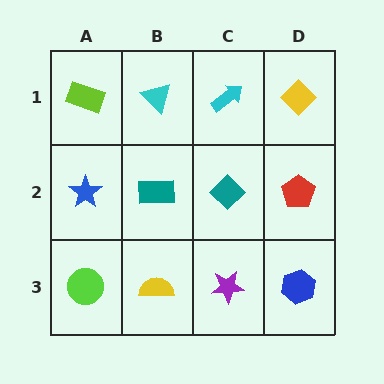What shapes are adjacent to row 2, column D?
A yellow diamond (row 1, column D), a blue hexagon (row 3, column D), a teal diamond (row 2, column C).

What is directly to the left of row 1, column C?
A cyan triangle.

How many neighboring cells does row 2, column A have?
3.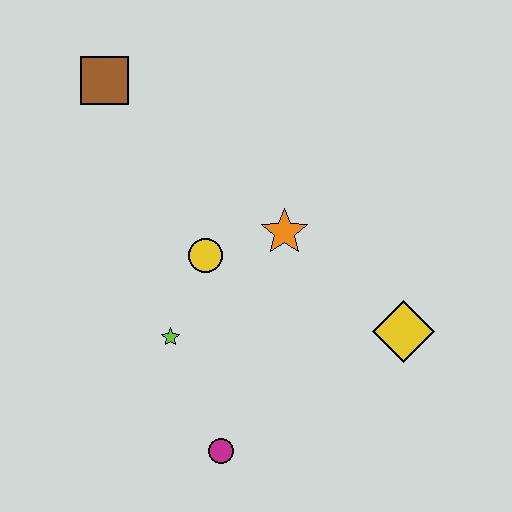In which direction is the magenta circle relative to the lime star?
The magenta circle is below the lime star.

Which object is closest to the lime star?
The yellow circle is closest to the lime star.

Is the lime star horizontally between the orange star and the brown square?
Yes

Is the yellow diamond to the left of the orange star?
No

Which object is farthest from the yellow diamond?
The brown square is farthest from the yellow diamond.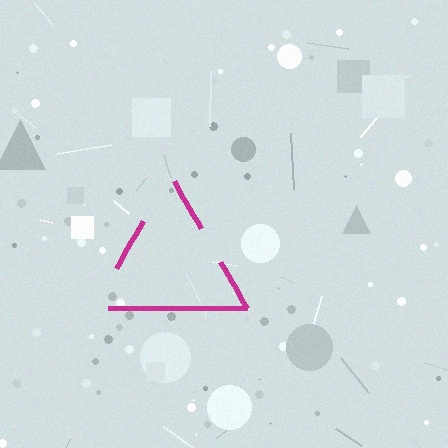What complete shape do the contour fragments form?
The contour fragments form a triangle.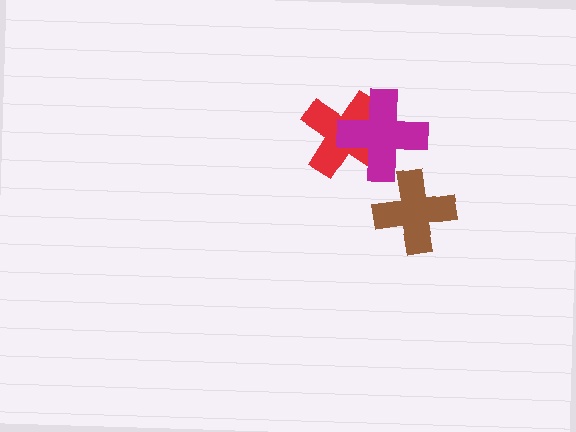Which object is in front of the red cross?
The magenta cross is in front of the red cross.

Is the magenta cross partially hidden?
No, no other shape covers it.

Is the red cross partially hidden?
Yes, it is partially covered by another shape.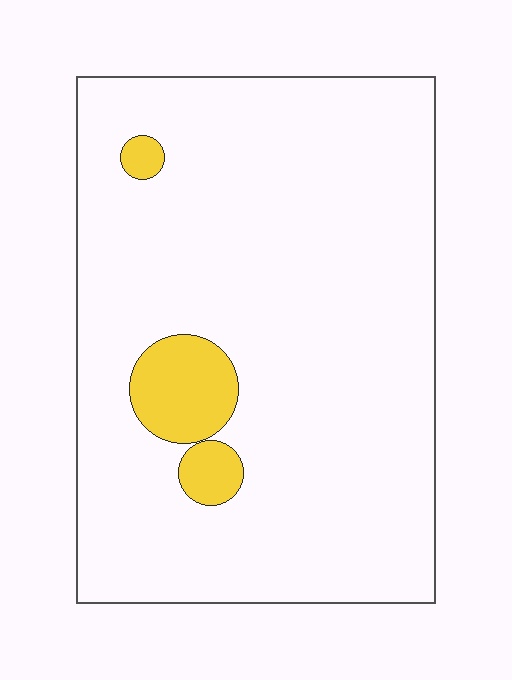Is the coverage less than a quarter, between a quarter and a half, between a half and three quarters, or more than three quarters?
Less than a quarter.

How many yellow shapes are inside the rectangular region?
3.